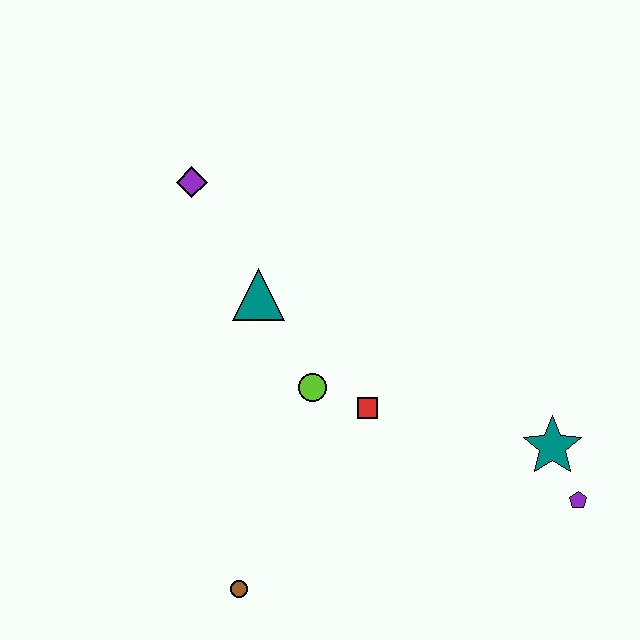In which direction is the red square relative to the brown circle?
The red square is above the brown circle.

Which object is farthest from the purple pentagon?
The purple diamond is farthest from the purple pentagon.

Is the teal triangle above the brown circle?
Yes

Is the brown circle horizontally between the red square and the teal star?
No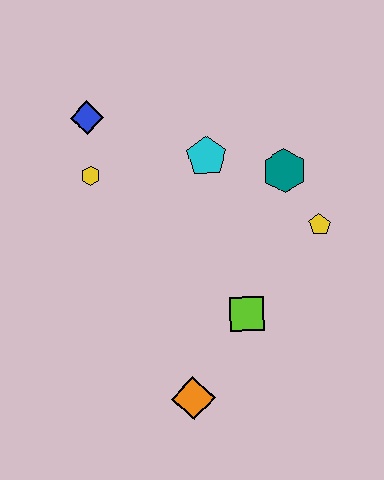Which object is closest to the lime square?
The orange diamond is closest to the lime square.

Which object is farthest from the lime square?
The blue diamond is farthest from the lime square.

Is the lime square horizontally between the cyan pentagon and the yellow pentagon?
Yes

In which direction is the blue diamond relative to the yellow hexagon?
The blue diamond is above the yellow hexagon.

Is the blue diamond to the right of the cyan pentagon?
No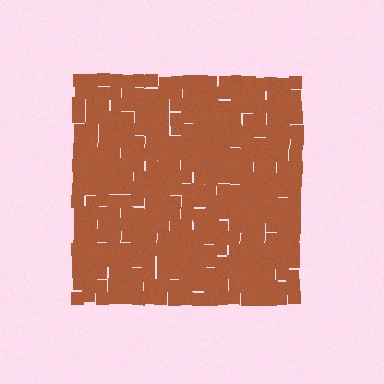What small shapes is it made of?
It is made of small squares.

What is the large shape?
The large shape is a square.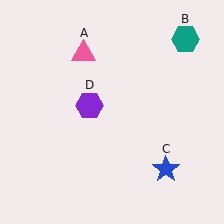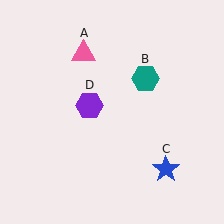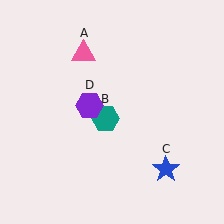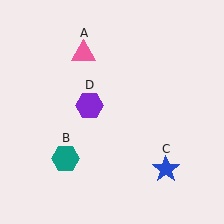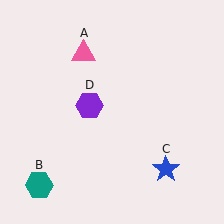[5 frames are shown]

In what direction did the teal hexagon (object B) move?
The teal hexagon (object B) moved down and to the left.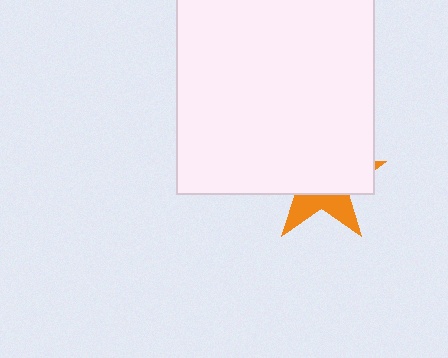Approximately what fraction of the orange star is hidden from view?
Roughly 68% of the orange star is hidden behind the white square.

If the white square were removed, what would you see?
You would see the complete orange star.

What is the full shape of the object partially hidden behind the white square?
The partially hidden object is an orange star.